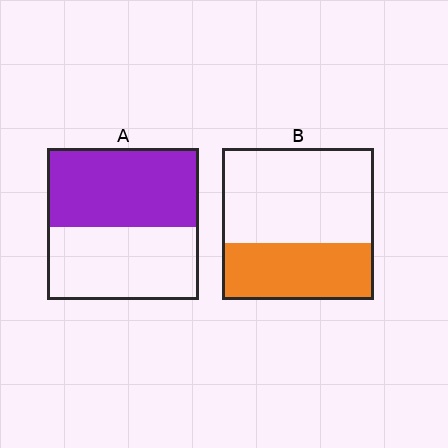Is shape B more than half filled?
No.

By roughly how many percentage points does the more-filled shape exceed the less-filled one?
By roughly 15 percentage points (A over B).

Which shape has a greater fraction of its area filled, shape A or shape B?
Shape A.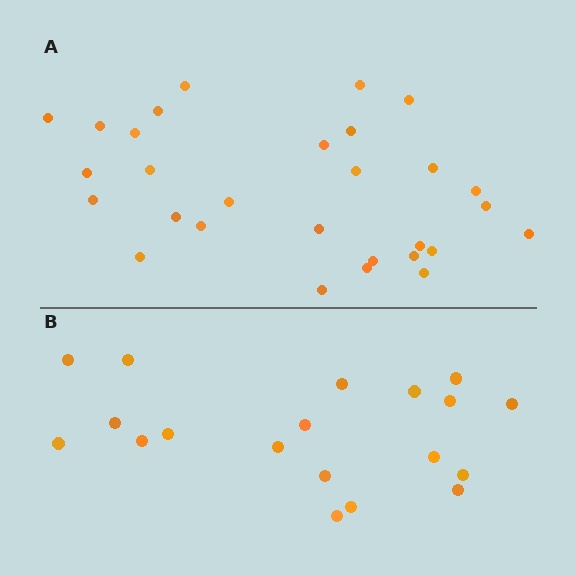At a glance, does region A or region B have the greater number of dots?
Region A (the top region) has more dots.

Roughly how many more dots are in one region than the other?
Region A has roughly 10 or so more dots than region B.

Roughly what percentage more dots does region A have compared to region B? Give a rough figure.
About 55% more.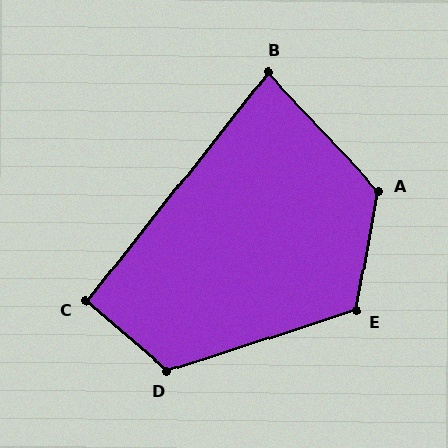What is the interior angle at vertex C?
Approximately 93 degrees (approximately right).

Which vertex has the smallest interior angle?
B, at approximately 81 degrees.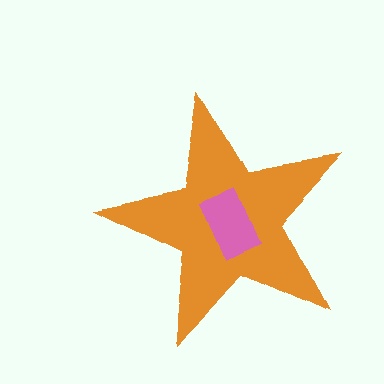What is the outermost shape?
The orange star.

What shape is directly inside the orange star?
The pink rectangle.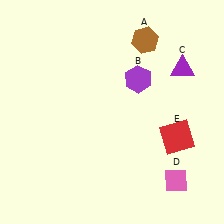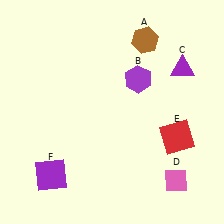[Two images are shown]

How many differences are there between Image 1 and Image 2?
There is 1 difference between the two images.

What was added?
A purple square (F) was added in Image 2.